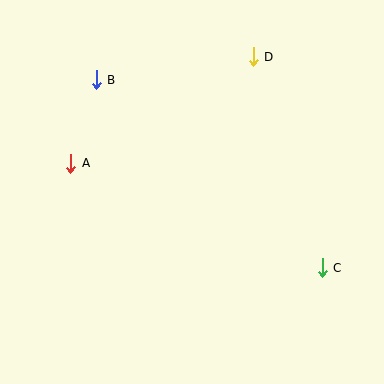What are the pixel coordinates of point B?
Point B is at (96, 80).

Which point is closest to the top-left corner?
Point B is closest to the top-left corner.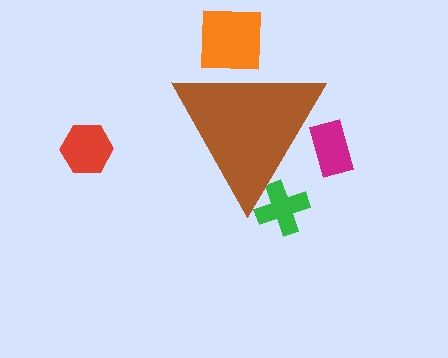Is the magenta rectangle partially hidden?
Yes, the magenta rectangle is partially hidden behind the brown triangle.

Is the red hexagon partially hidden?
No, the red hexagon is fully visible.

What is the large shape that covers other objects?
A brown triangle.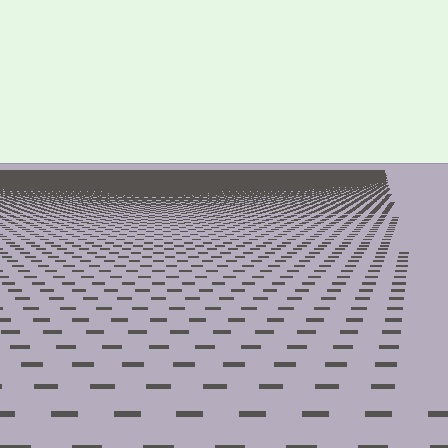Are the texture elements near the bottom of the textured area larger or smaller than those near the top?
Larger. Near the bottom, elements are closer to the viewer and appear at a bigger on-screen size.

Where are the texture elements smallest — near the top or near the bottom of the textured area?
Near the top.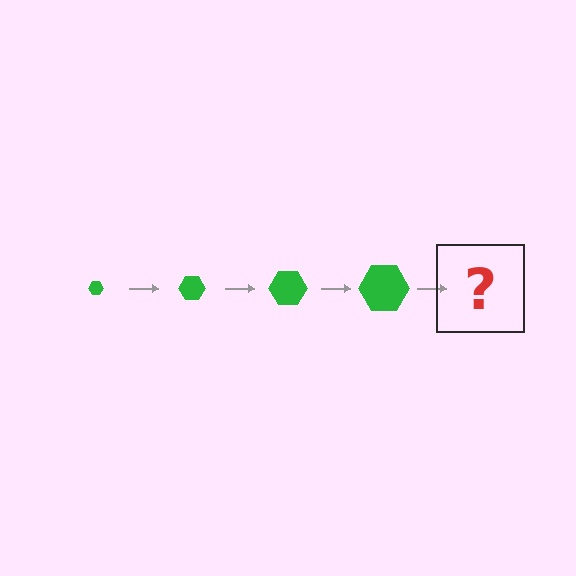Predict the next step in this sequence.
The next step is a green hexagon, larger than the previous one.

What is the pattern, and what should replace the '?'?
The pattern is that the hexagon gets progressively larger each step. The '?' should be a green hexagon, larger than the previous one.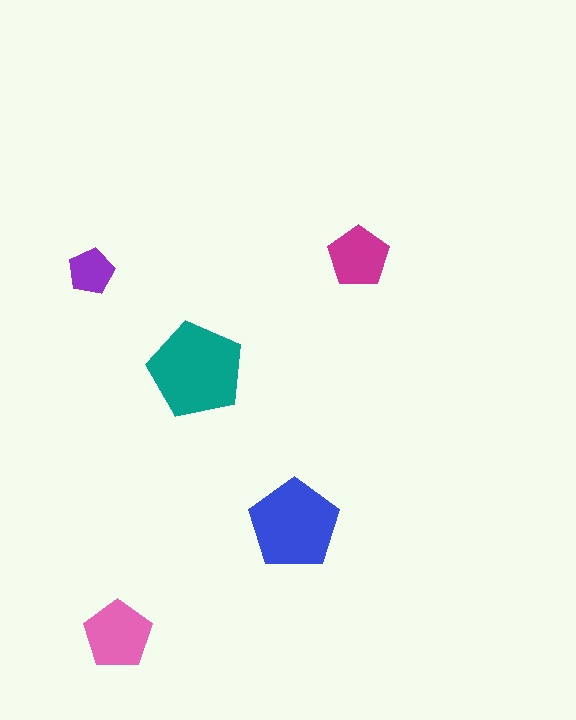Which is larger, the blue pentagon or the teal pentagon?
The teal one.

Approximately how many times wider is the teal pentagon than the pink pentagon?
About 1.5 times wider.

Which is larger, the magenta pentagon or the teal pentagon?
The teal one.